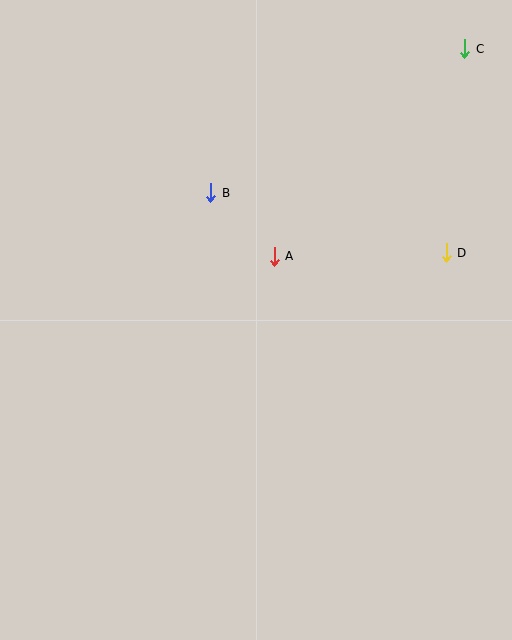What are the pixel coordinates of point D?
Point D is at (446, 253).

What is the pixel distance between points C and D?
The distance between C and D is 205 pixels.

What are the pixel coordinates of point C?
Point C is at (465, 49).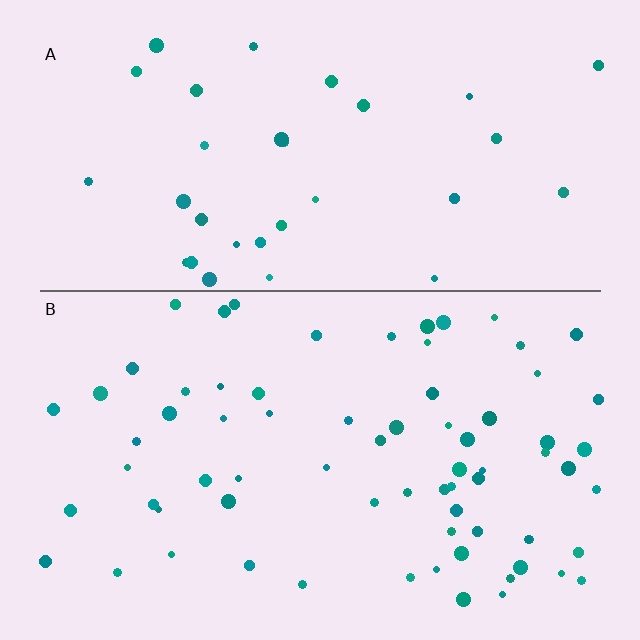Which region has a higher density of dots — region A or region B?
B (the bottom).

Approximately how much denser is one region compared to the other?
Approximately 2.2× — region B over region A.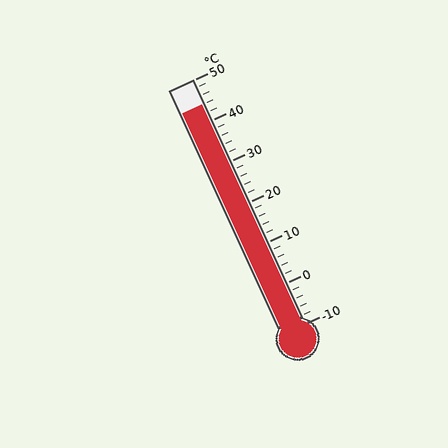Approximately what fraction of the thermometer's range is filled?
The thermometer is filled to approximately 90% of its range.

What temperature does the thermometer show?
The thermometer shows approximately 44°C.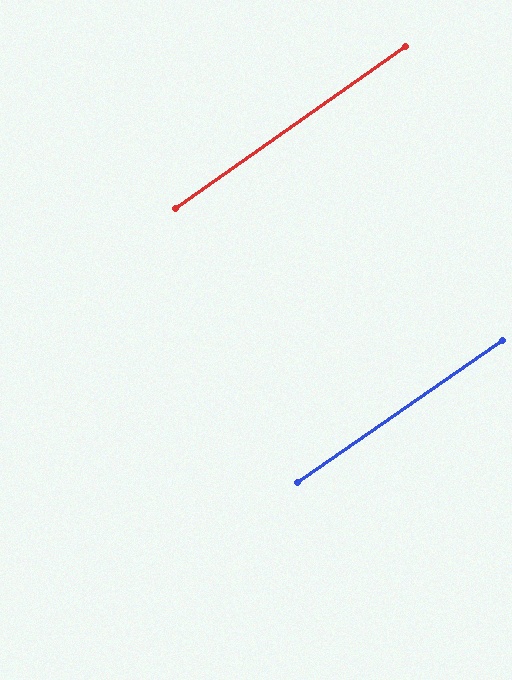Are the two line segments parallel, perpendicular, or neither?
Parallel — their directions differ by only 0.5°.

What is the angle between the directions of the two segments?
Approximately 1 degree.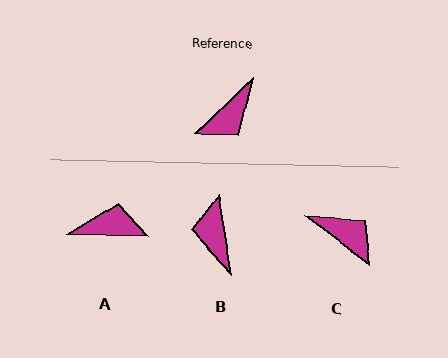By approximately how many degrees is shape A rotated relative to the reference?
Approximately 134 degrees counter-clockwise.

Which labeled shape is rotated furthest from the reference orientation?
A, about 134 degrees away.